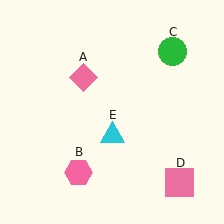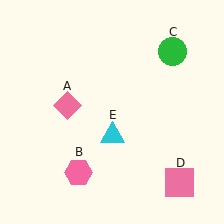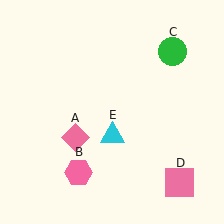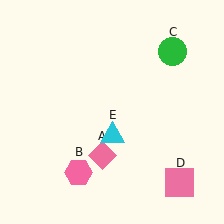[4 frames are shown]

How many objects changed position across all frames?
1 object changed position: pink diamond (object A).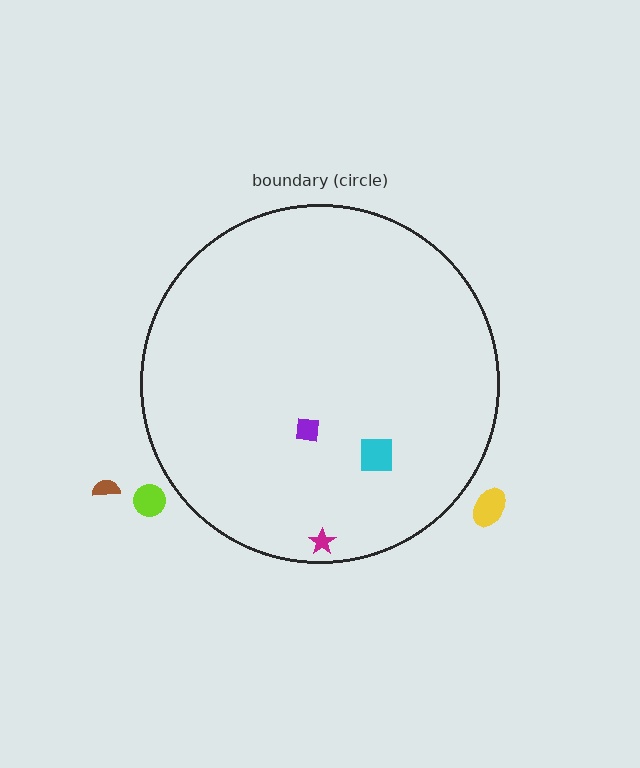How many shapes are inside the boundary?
3 inside, 3 outside.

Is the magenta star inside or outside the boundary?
Inside.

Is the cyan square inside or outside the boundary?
Inside.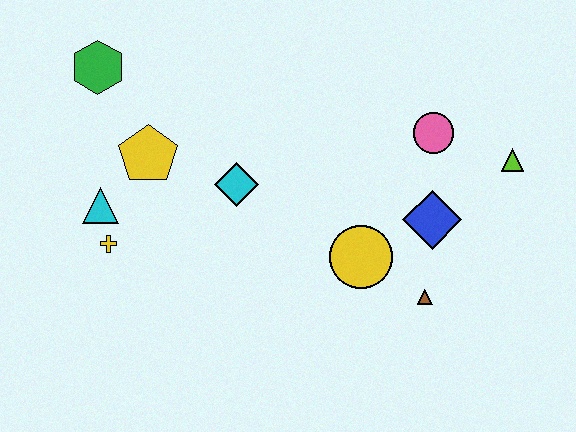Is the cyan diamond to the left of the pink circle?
Yes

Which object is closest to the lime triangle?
The pink circle is closest to the lime triangle.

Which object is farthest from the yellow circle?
The green hexagon is farthest from the yellow circle.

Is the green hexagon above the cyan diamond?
Yes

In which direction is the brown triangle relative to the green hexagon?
The brown triangle is to the right of the green hexagon.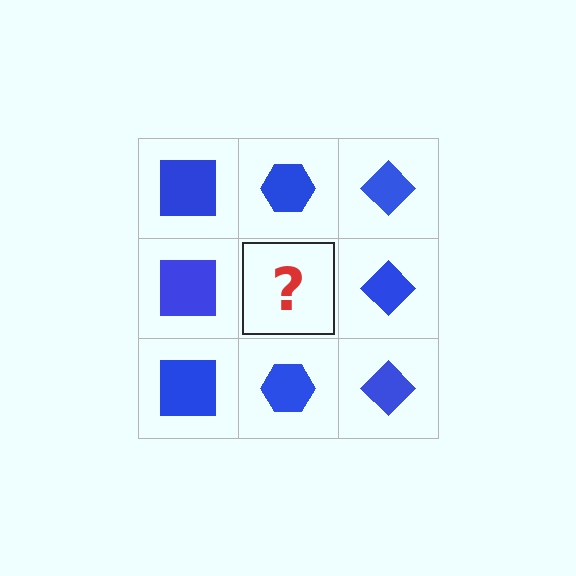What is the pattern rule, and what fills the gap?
The rule is that each column has a consistent shape. The gap should be filled with a blue hexagon.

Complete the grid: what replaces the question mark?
The question mark should be replaced with a blue hexagon.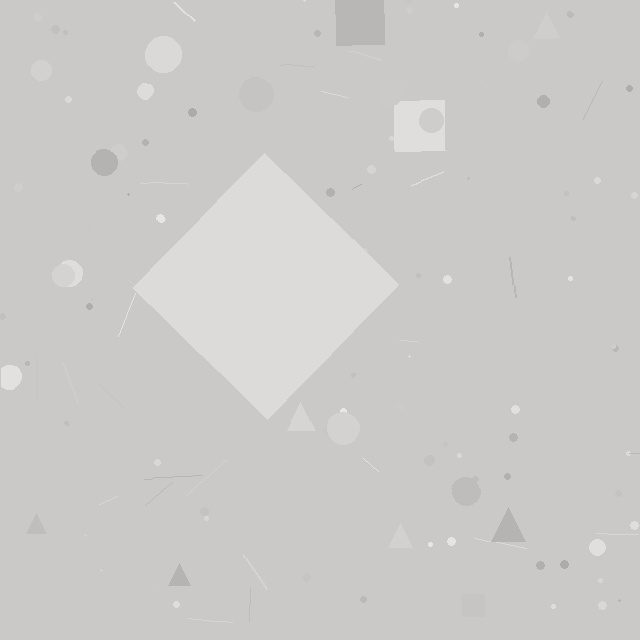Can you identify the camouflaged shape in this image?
The camouflaged shape is a diamond.